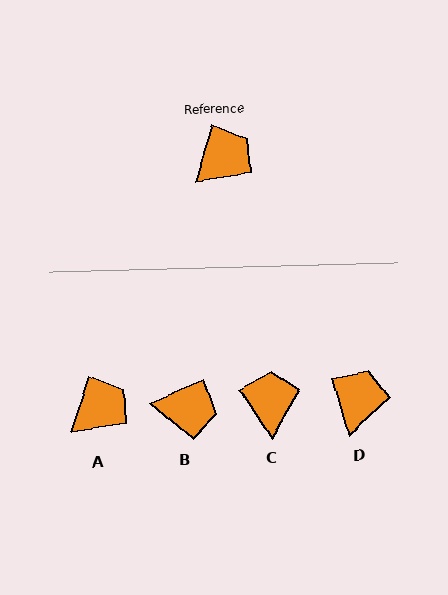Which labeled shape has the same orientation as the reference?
A.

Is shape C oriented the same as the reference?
No, it is off by about 51 degrees.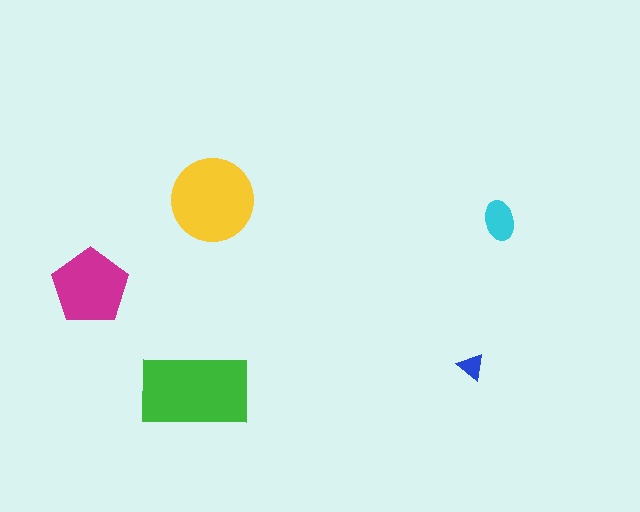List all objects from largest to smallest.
The green rectangle, the yellow circle, the magenta pentagon, the cyan ellipse, the blue triangle.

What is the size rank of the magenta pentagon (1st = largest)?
3rd.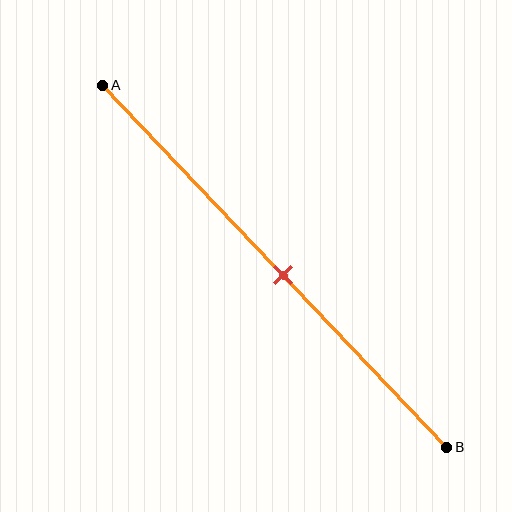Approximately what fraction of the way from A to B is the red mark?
The red mark is approximately 55% of the way from A to B.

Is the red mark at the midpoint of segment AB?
Yes, the mark is approximately at the midpoint.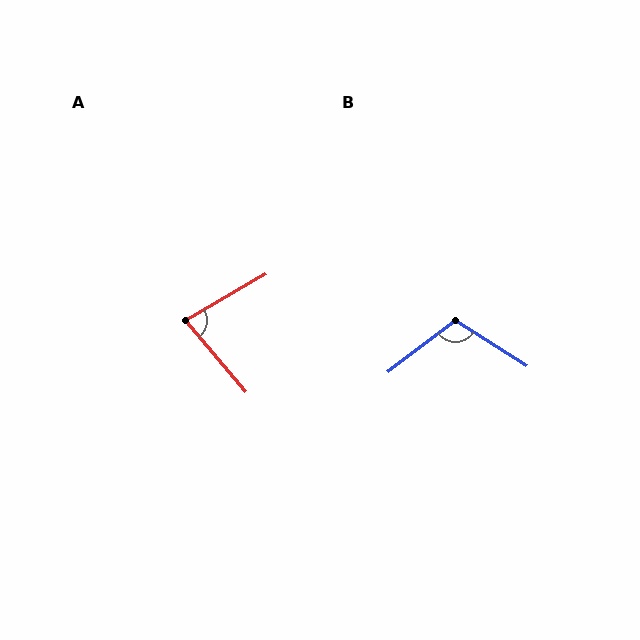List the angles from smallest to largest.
A (80°), B (110°).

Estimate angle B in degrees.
Approximately 110 degrees.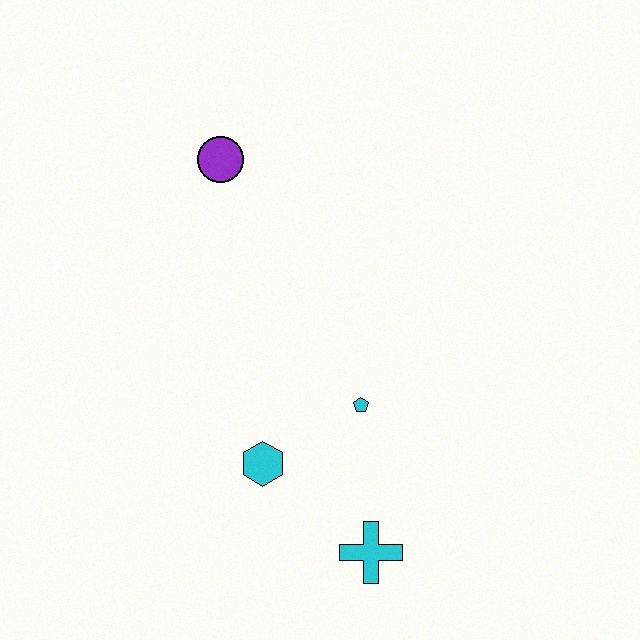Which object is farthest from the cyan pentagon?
The purple circle is farthest from the cyan pentagon.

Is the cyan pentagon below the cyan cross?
No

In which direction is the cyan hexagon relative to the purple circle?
The cyan hexagon is below the purple circle.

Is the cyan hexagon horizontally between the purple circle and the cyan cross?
Yes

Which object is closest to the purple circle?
The cyan pentagon is closest to the purple circle.